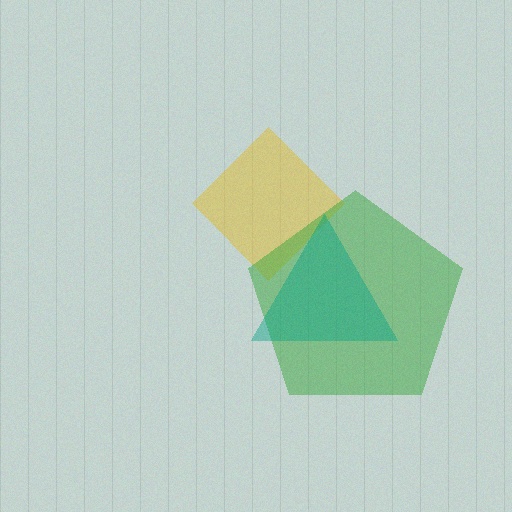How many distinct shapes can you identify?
There are 3 distinct shapes: a yellow diamond, a green pentagon, a teal triangle.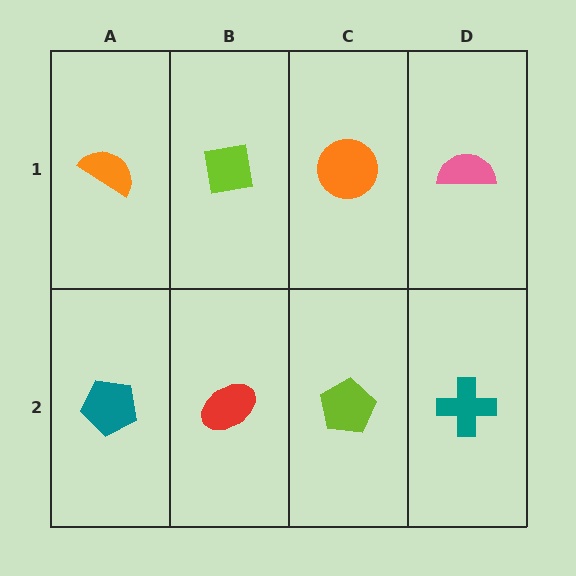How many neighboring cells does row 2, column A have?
2.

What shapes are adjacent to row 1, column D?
A teal cross (row 2, column D), an orange circle (row 1, column C).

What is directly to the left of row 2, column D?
A lime pentagon.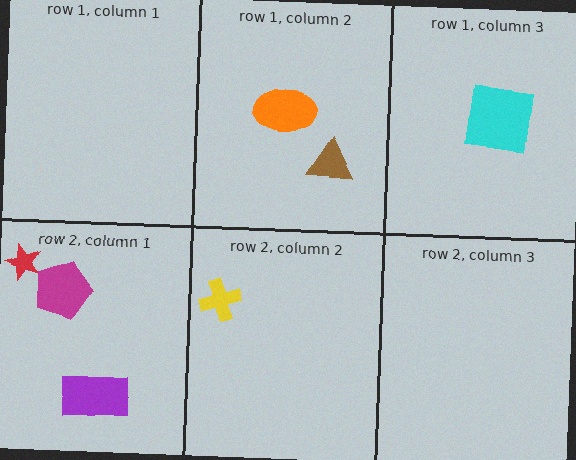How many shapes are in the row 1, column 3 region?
1.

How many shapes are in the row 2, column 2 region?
1.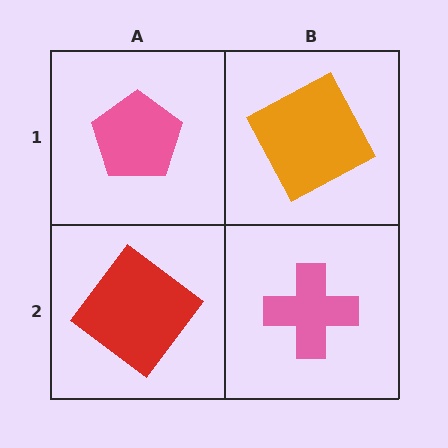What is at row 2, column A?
A red diamond.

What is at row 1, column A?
A pink pentagon.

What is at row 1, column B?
An orange square.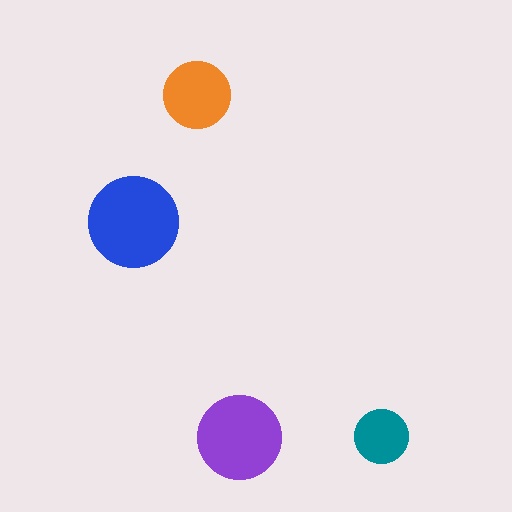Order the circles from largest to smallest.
the blue one, the purple one, the orange one, the teal one.